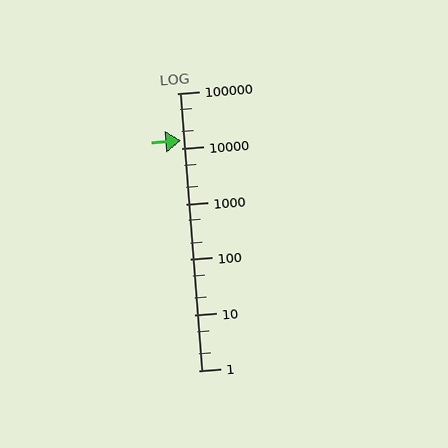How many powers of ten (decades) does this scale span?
The scale spans 5 decades, from 1 to 100000.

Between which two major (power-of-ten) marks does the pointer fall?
The pointer is between 10000 and 100000.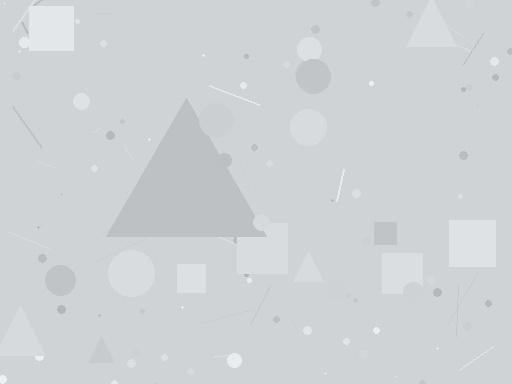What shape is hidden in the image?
A triangle is hidden in the image.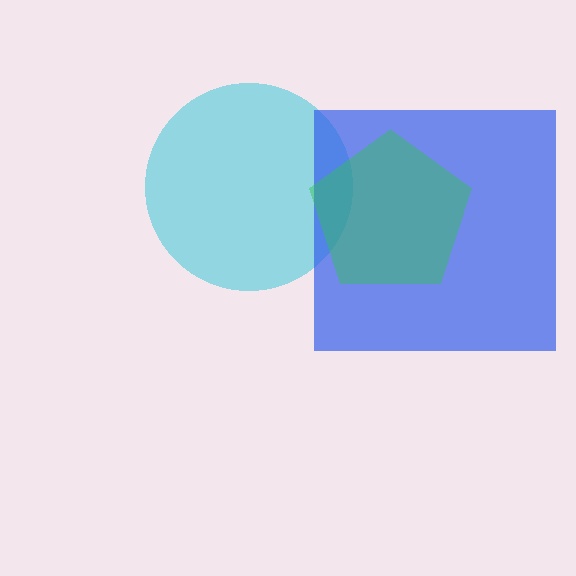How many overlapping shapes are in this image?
There are 3 overlapping shapes in the image.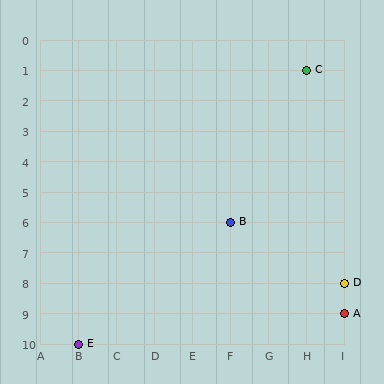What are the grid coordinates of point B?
Point B is at grid coordinates (F, 6).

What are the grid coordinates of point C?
Point C is at grid coordinates (H, 1).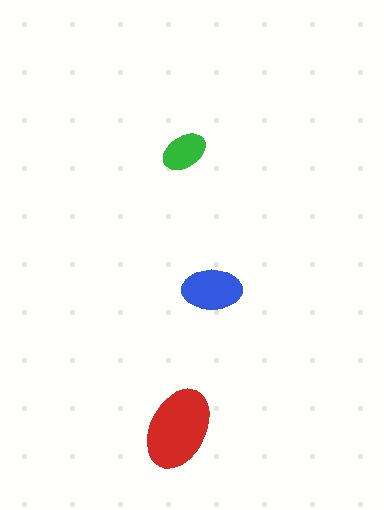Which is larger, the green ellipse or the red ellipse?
The red one.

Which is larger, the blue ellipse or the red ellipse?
The red one.